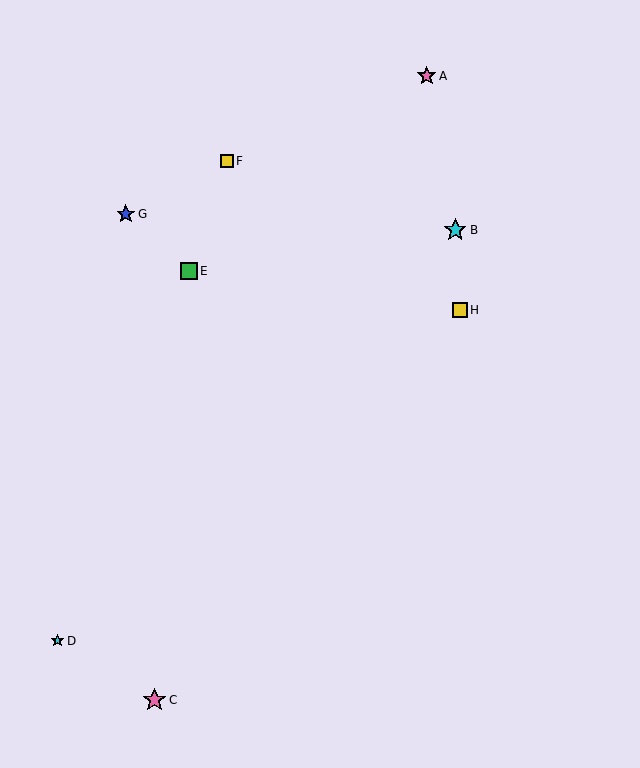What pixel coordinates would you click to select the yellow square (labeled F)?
Click at (227, 161) to select the yellow square F.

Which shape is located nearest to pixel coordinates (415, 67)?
The pink star (labeled A) at (427, 76) is nearest to that location.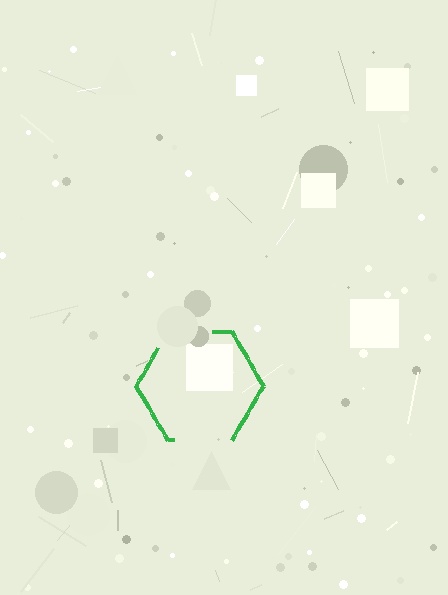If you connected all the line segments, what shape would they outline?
They would outline a hexagon.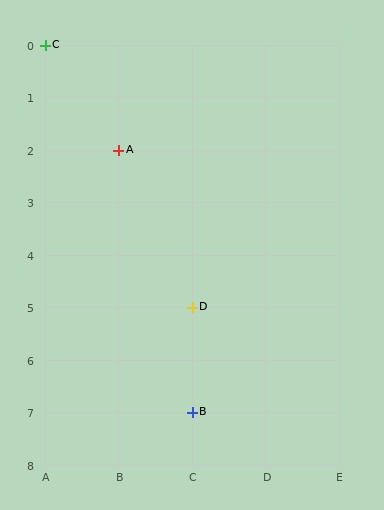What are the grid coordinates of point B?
Point B is at grid coordinates (C, 7).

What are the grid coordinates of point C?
Point C is at grid coordinates (A, 0).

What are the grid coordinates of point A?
Point A is at grid coordinates (B, 2).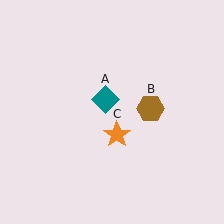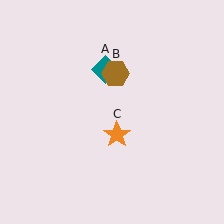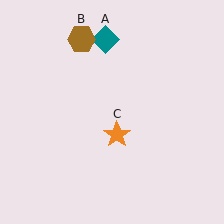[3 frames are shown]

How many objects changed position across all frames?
2 objects changed position: teal diamond (object A), brown hexagon (object B).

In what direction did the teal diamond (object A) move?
The teal diamond (object A) moved up.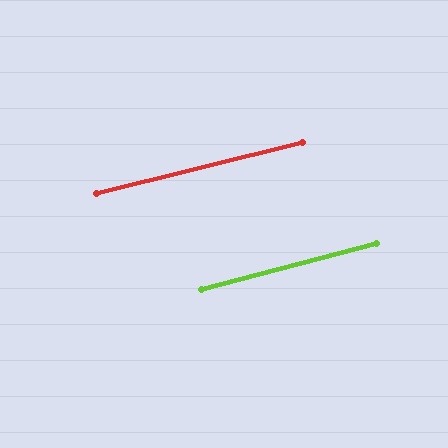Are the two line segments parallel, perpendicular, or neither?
Parallel — their directions differ by only 0.7°.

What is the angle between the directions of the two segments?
Approximately 1 degree.